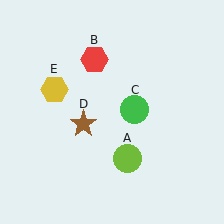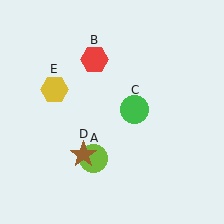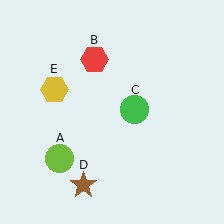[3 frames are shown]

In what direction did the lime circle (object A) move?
The lime circle (object A) moved left.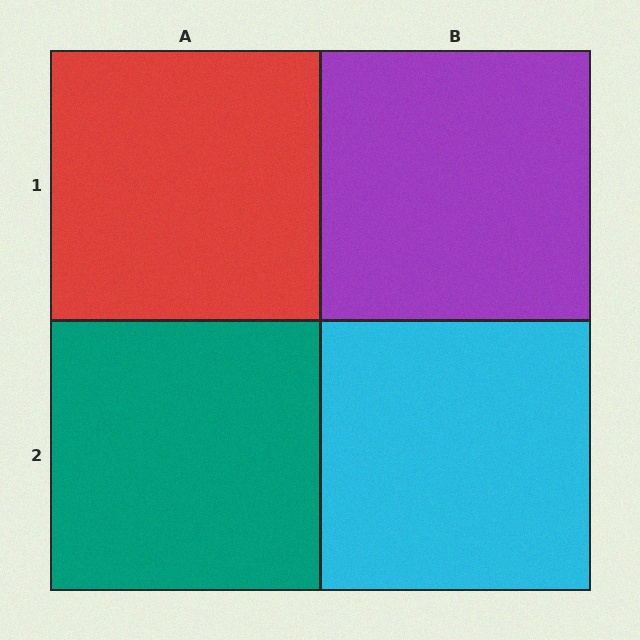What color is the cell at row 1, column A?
Red.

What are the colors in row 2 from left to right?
Teal, cyan.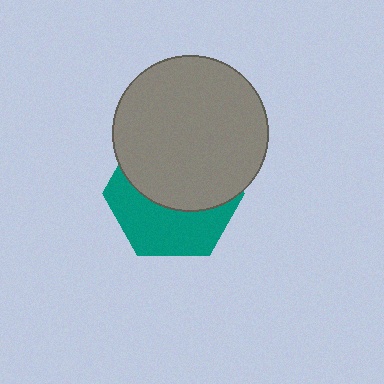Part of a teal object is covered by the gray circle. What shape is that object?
It is a hexagon.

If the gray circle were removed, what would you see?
You would see the complete teal hexagon.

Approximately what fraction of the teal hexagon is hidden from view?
Roughly 56% of the teal hexagon is hidden behind the gray circle.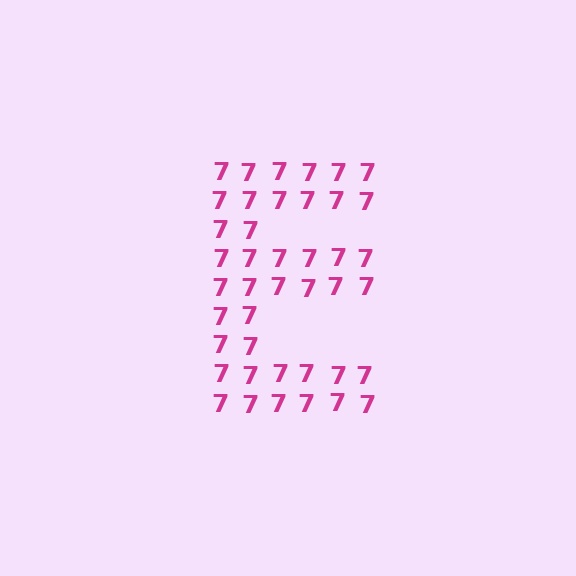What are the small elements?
The small elements are digit 7's.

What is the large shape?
The large shape is the letter E.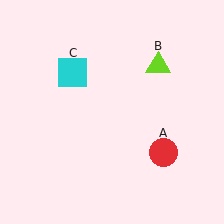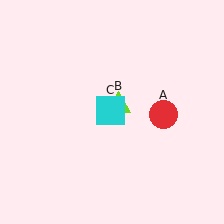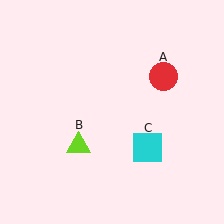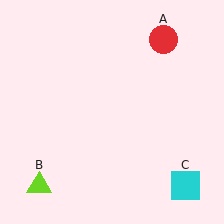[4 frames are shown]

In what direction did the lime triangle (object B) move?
The lime triangle (object B) moved down and to the left.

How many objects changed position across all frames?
3 objects changed position: red circle (object A), lime triangle (object B), cyan square (object C).